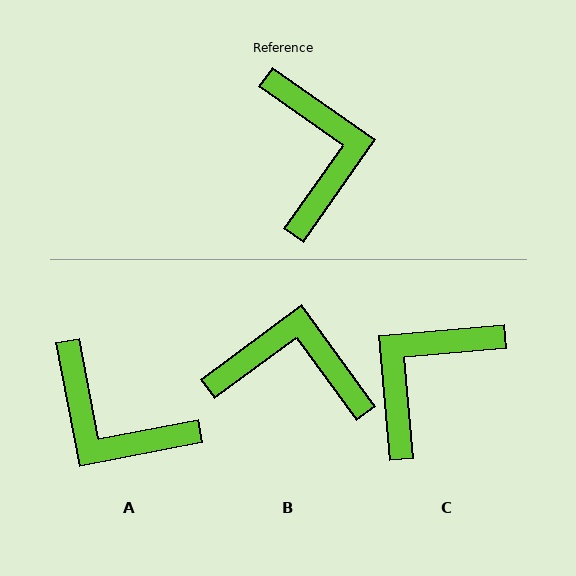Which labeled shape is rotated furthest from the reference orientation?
A, about 134 degrees away.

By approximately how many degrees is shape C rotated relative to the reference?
Approximately 130 degrees counter-clockwise.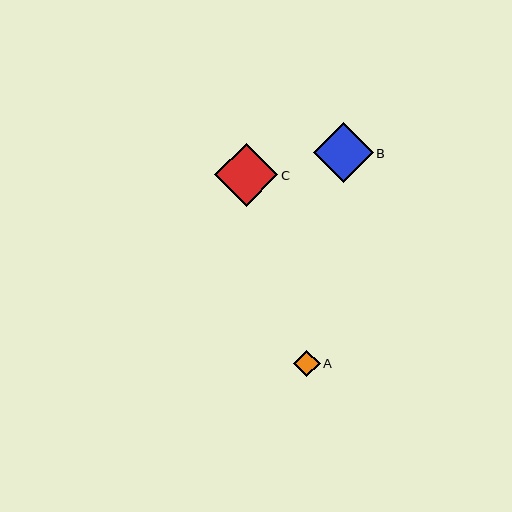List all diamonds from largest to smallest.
From largest to smallest: C, B, A.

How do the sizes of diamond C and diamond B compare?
Diamond C and diamond B are approximately the same size.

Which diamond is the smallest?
Diamond A is the smallest with a size of approximately 26 pixels.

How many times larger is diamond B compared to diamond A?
Diamond B is approximately 2.3 times the size of diamond A.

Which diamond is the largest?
Diamond C is the largest with a size of approximately 63 pixels.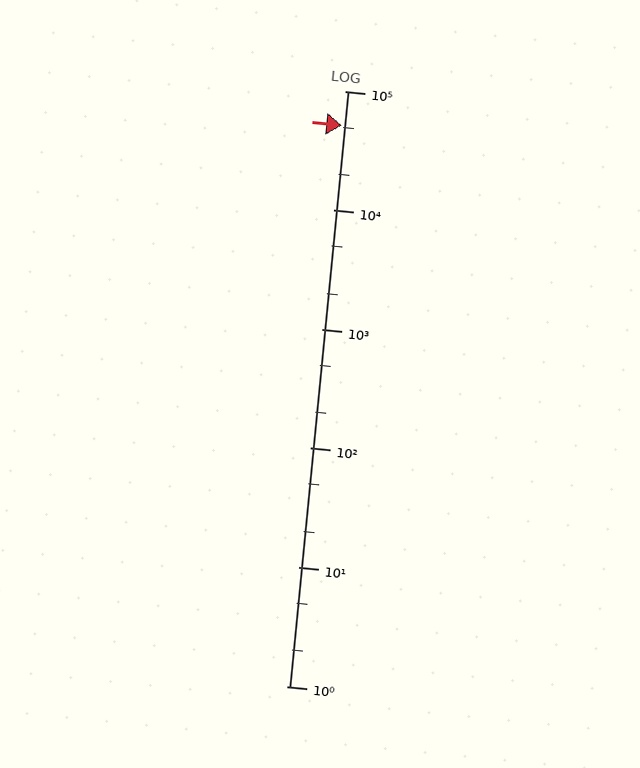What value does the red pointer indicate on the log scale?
The pointer indicates approximately 51000.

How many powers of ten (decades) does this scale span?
The scale spans 5 decades, from 1 to 100000.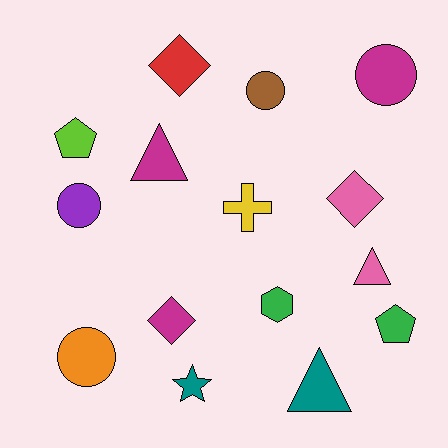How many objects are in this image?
There are 15 objects.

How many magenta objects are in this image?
There are 3 magenta objects.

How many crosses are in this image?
There is 1 cross.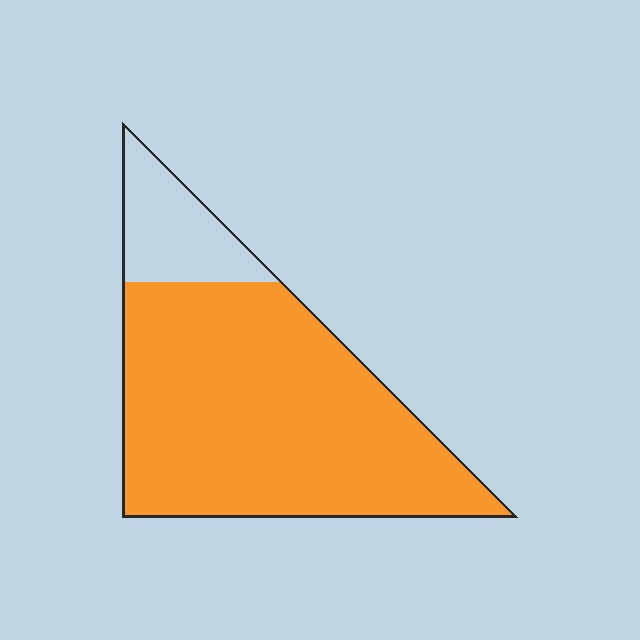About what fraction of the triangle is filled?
About five sixths (5/6).